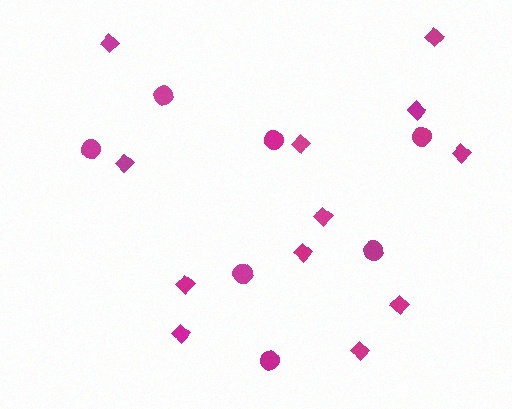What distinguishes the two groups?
There are 2 groups: one group of circles (7) and one group of diamonds (12).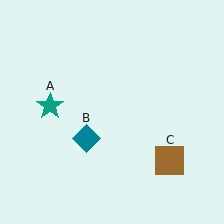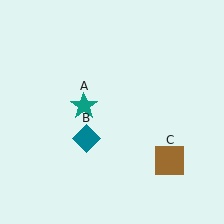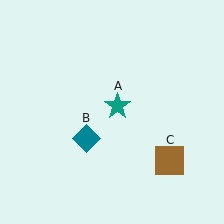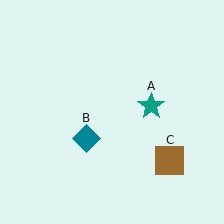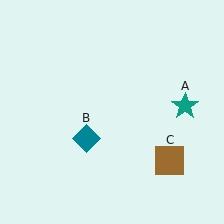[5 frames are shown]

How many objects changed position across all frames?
1 object changed position: teal star (object A).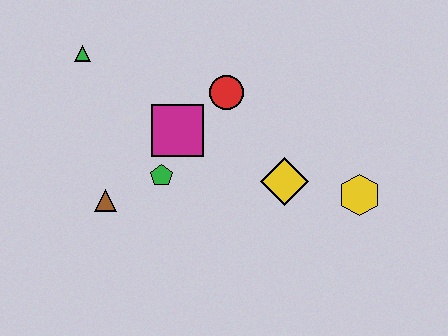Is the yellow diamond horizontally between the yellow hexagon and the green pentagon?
Yes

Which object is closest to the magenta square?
The green pentagon is closest to the magenta square.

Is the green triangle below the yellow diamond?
No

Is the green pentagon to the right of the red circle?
No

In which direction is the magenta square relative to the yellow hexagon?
The magenta square is to the left of the yellow hexagon.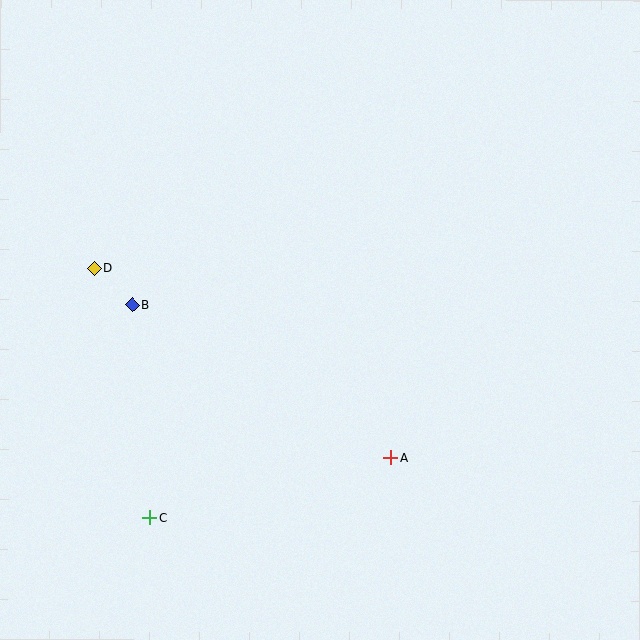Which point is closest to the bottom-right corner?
Point A is closest to the bottom-right corner.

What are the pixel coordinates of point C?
Point C is at (150, 517).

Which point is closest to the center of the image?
Point A at (390, 458) is closest to the center.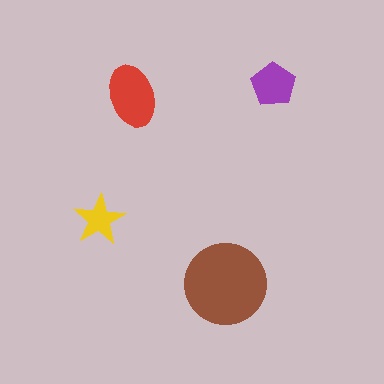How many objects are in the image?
There are 4 objects in the image.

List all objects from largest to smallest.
The brown circle, the red ellipse, the purple pentagon, the yellow star.